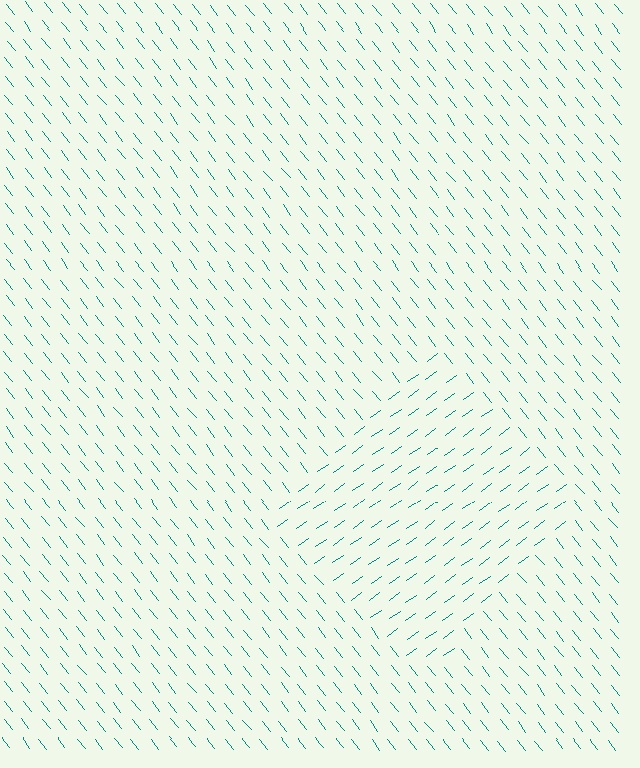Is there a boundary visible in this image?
Yes, there is a texture boundary formed by a change in line orientation.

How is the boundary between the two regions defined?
The boundary is defined purely by a change in line orientation (approximately 87 degrees difference). All lines are the same color and thickness.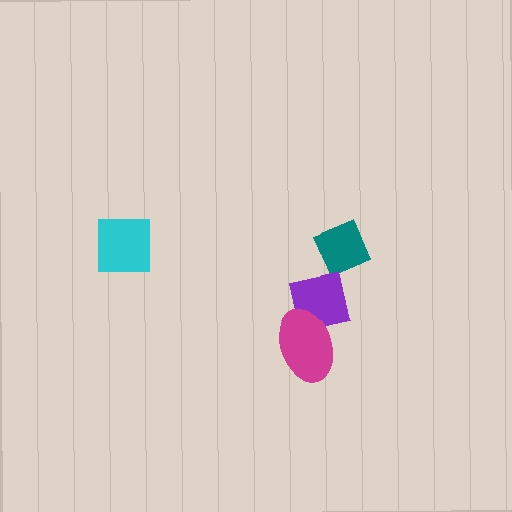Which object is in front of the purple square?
The magenta ellipse is in front of the purple square.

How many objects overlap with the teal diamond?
0 objects overlap with the teal diamond.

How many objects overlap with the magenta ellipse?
1 object overlaps with the magenta ellipse.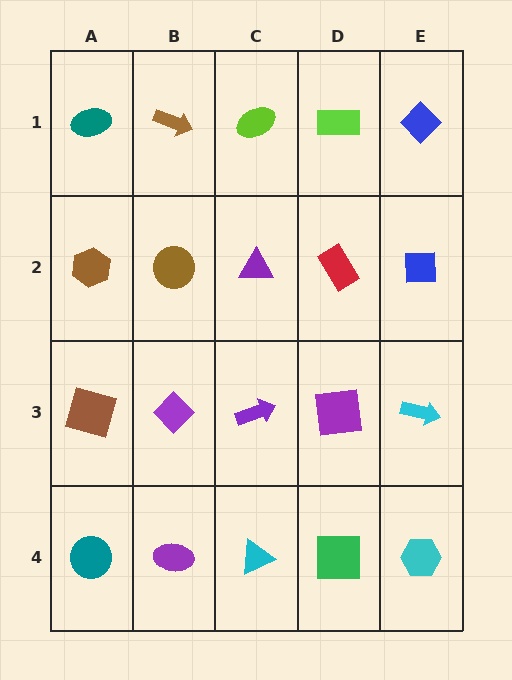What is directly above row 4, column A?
A brown square.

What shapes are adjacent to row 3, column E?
A blue square (row 2, column E), a cyan hexagon (row 4, column E), a purple square (row 3, column D).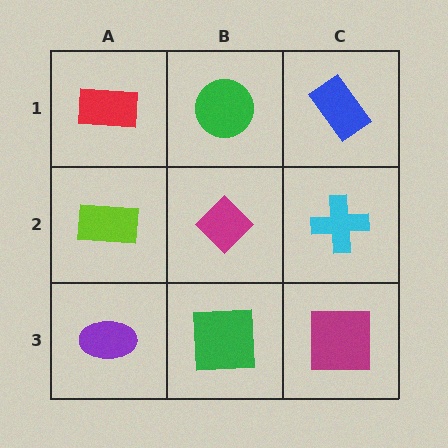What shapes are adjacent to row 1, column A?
A lime rectangle (row 2, column A), a green circle (row 1, column B).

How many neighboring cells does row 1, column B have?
3.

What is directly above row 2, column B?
A green circle.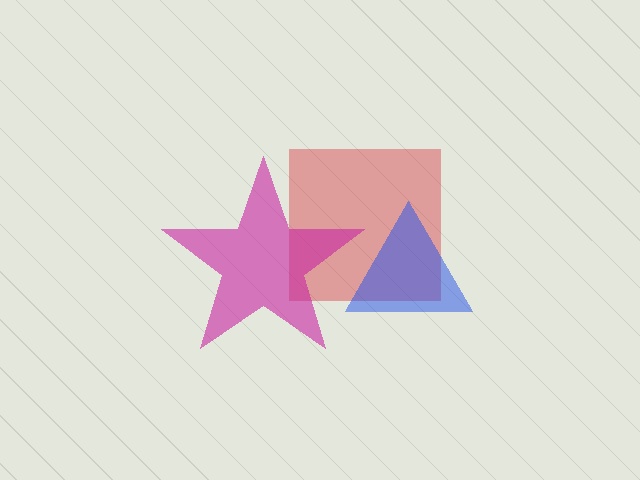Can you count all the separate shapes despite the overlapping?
Yes, there are 3 separate shapes.